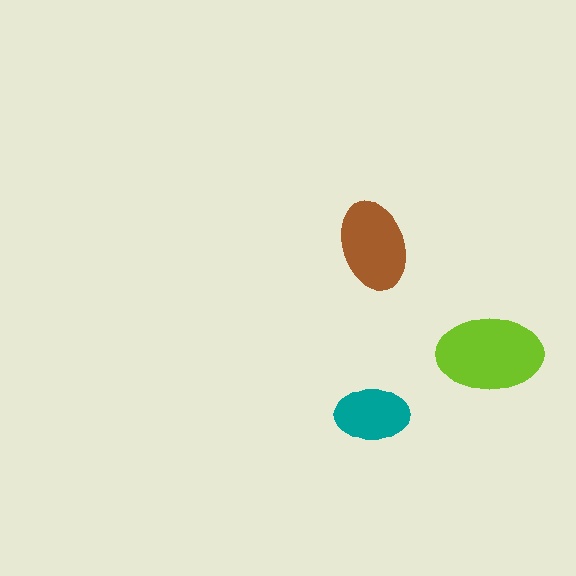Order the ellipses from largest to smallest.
the lime one, the brown one, the teal one.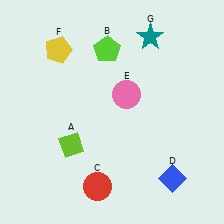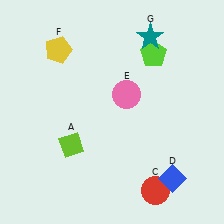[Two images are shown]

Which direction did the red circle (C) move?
The red circle (C) moved right.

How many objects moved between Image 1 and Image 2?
2 objects moved between the two images.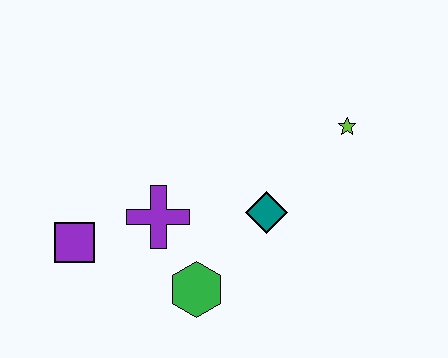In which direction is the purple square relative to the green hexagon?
The purple square is to the left of the green hexagon.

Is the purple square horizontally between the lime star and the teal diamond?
No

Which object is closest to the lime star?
The teal diamond is closest to the lime star.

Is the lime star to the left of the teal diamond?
No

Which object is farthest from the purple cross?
The lime star is farthest from the purple cross.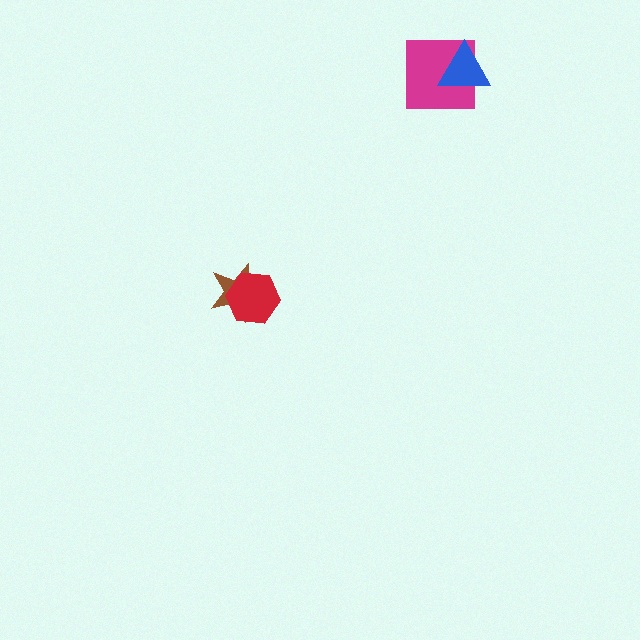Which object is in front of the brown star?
The red hexagon is in front of the brown star.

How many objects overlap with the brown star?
1 object overlaps with the brown star.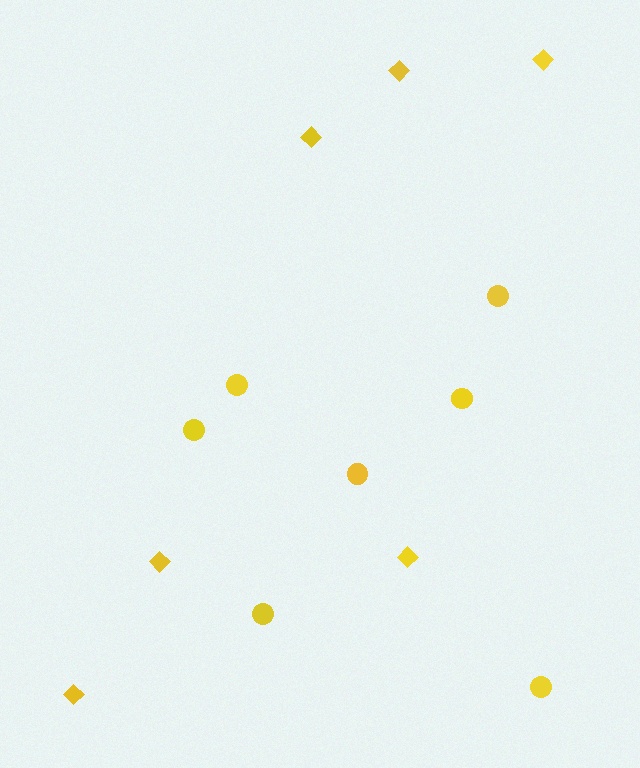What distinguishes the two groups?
There are 2 groups: one group of diamonds (6) and one group of circles (7).